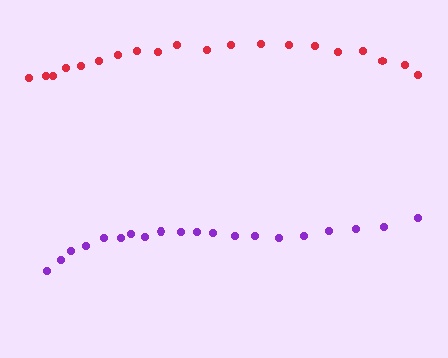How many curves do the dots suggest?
There are 2 distinct paths.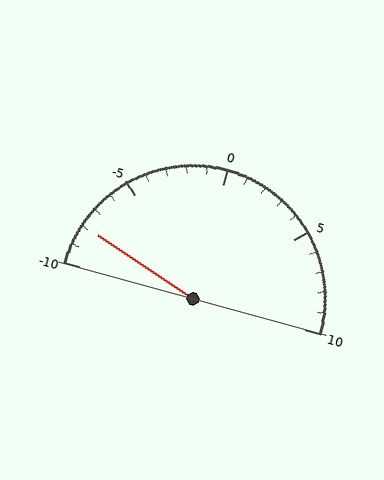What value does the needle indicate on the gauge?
The needle indicates approximately -8.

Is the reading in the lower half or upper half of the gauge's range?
The reading is in the lower half of the range (-10 to 10).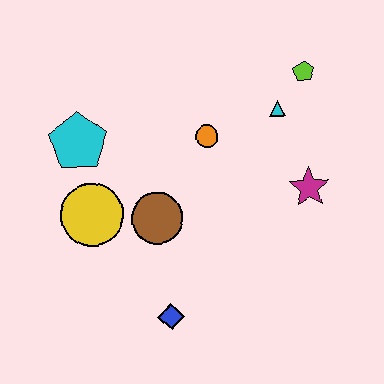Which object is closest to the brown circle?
The yellow circle is closest to the brown circle.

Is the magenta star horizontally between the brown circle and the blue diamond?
No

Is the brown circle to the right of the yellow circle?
Yes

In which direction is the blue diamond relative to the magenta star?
The blue diamond is to the left of the magenta star.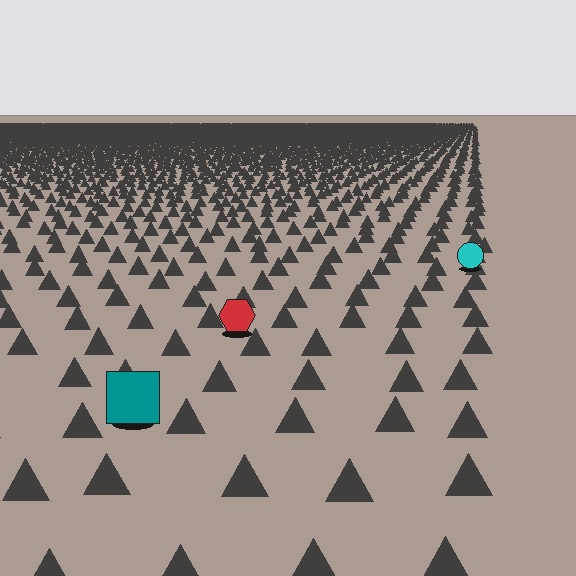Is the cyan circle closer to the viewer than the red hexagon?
No. The red hexagon is closer — you can tell from the texture gradient: the ground texture is coarser near it.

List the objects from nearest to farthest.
From nearest to farthest: the teal square, the red hexagon, the cyan circle.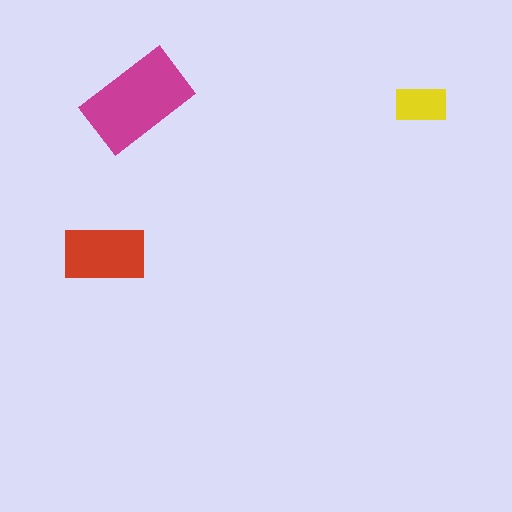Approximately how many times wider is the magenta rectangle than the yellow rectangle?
About 2 times wider.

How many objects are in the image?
There are 3 objects in the image.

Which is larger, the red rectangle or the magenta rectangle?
The magenta one.